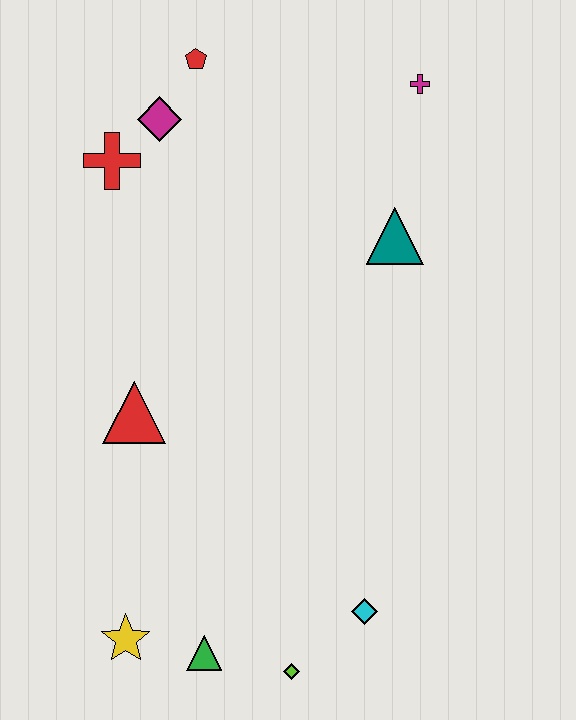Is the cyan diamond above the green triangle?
Yes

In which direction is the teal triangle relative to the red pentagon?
The teal triangle is to the right of the red pentagon.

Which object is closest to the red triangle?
The yellow star is closest to the red triangle.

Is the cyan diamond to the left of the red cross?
No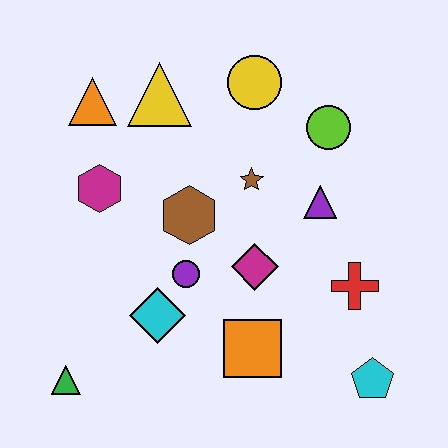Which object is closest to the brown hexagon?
The purple circle is closest to the brown hexagon.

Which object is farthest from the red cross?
The orange triangle is farthest from the red cross.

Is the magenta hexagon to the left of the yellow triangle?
Yes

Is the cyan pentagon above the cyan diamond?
No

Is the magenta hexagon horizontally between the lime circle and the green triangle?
Yes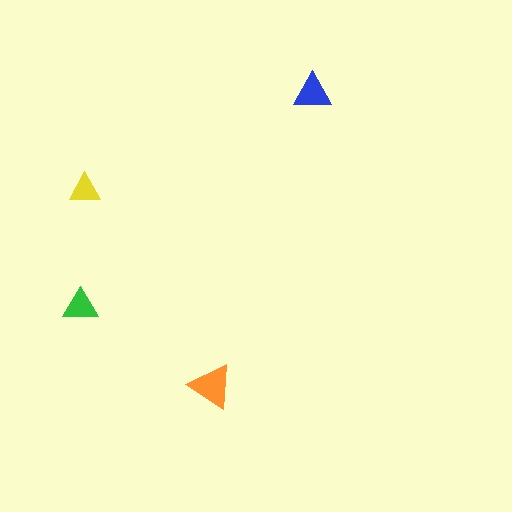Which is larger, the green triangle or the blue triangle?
The blue one.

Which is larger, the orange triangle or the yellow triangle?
The orange one.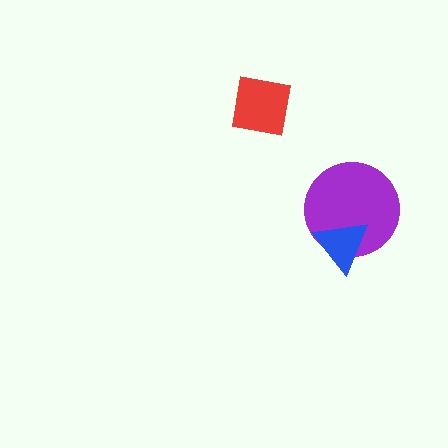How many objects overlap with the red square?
0 objects overlap with the red square.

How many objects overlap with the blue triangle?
1 object overlaps with the blue triangle.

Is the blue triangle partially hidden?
No, no other shape covers it.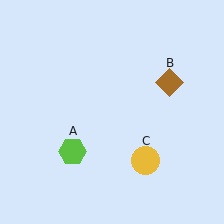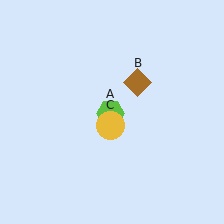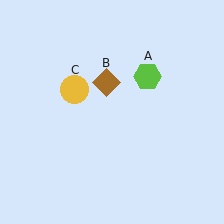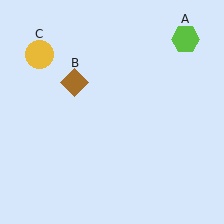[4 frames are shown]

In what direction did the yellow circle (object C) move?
The yellow circle (object C) moved up and to the left.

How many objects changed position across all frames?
3 objects changed position: lime hexagon (object A), brown diamond (object B), yellow circle (object C).